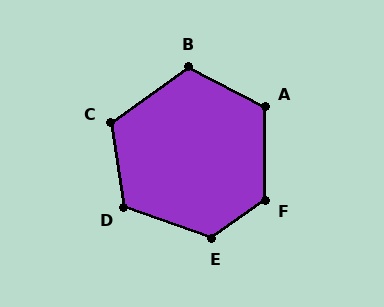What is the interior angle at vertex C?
Approximately 117 degrees (obtuse).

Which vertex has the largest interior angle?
E, at approximately 125 degrees.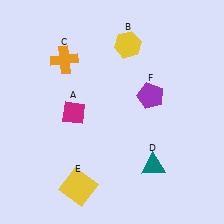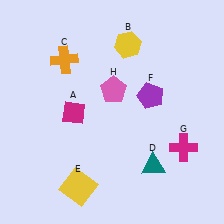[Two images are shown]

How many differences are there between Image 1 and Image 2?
There are 2 differences between the two images.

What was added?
A magenta cross (G), a pink pentagon (H) were added in Image 2.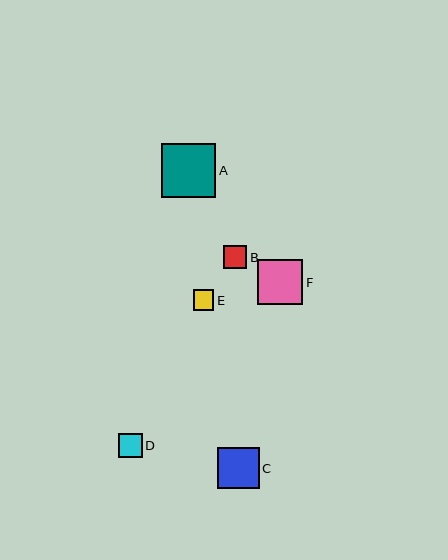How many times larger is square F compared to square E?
Square F is approximately 2.2 times the size of square E.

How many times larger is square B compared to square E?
Square B is approximately 1.1 times the size of square E.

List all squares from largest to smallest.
From largest to smallest: A, F, C, D, B, E.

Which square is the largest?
Square A is the largest with a size of approximately 54 pixels.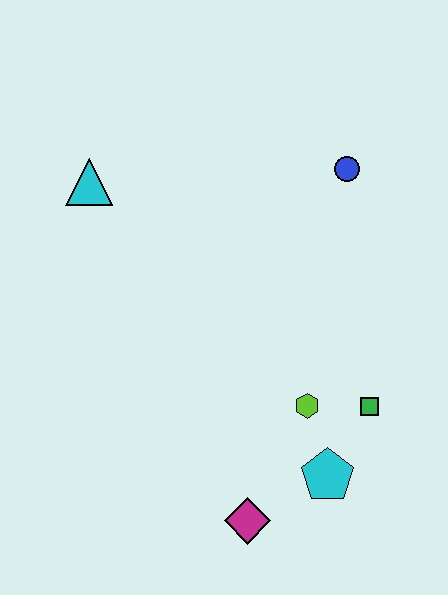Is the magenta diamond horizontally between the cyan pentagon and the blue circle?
No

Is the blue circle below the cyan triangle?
No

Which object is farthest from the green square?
The cyan triangle is farthest from the green square.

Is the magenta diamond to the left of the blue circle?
Yes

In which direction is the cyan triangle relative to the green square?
The cyan triangle is to the left of the green square.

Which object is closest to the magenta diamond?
The cyan pentagon is closest to the magenta diamond.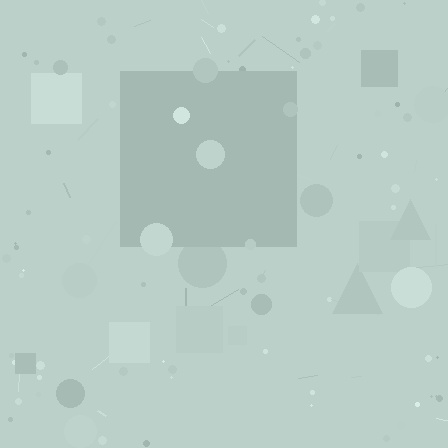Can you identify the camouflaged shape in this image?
The camouflaged shape is a square.